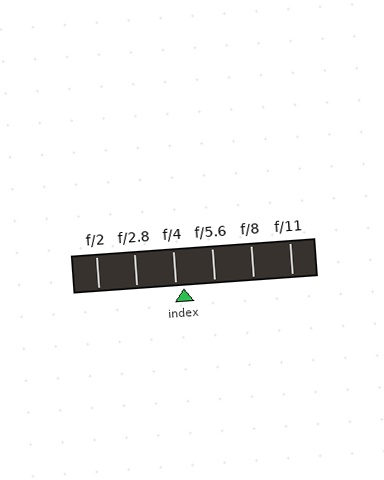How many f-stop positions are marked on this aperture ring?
There are 6 f-stop positions marked.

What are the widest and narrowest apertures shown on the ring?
The widest aperture shown is f/2 and the narrowest is f/11.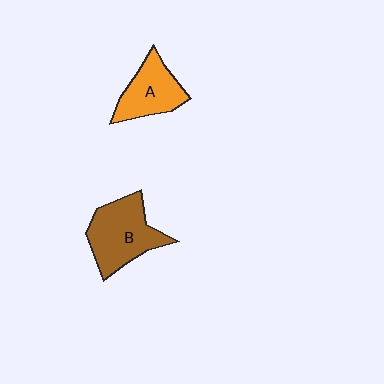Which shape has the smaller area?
Shape A (orange).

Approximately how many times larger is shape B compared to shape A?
Approximately 1.3 times.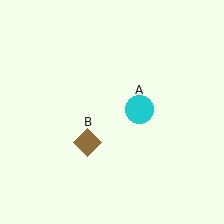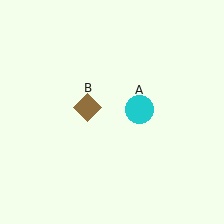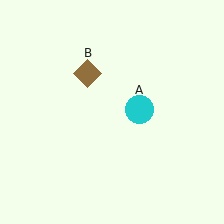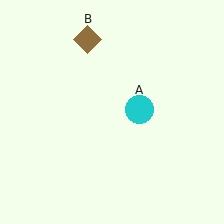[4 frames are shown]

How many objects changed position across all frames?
1 object changed position: brown diamond (object B).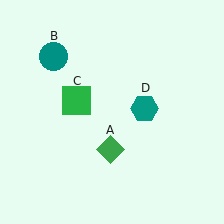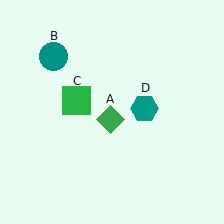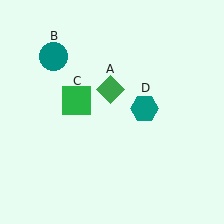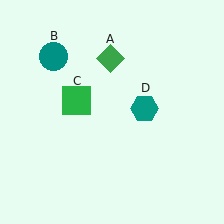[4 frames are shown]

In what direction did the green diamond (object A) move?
The green diamond (object A) moved up.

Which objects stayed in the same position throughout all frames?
Teal circle (object B) and green square (object C) and teal hexagon (object D) remained stationary.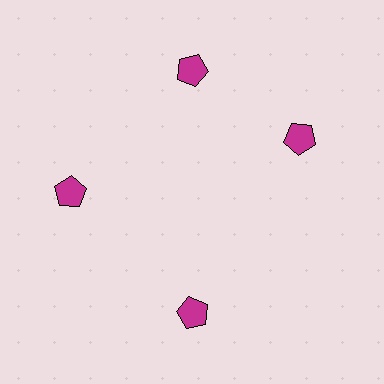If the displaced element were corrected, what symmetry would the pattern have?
It would have 4-fold rotational symmetry — the pattern would map onto itself every 90 degrees.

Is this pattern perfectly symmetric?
No. The 4 magenta pentagons are arranged in a ring, but one element near the 3 o'clock position is rotated out of alignment along the ring, breaking the 4-fold rotational symmetry.